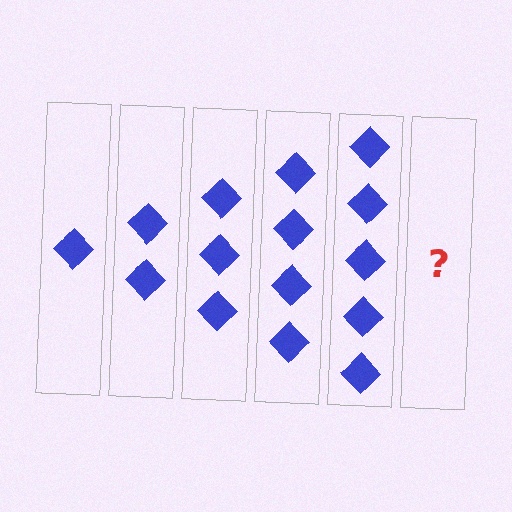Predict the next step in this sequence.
The next step is 6 diamonds.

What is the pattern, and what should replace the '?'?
The pattern is that each step adds one more diamond. The '?' should be 6 diamonds.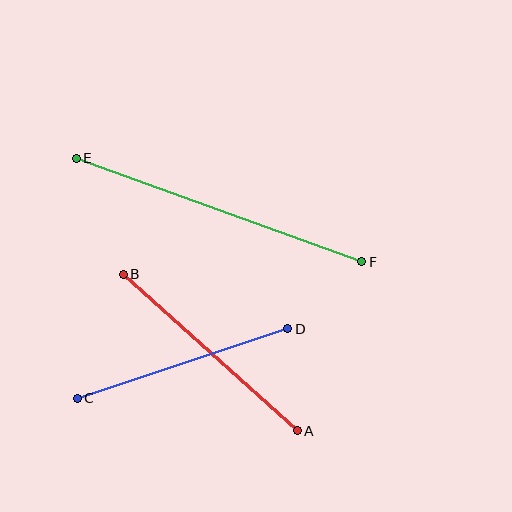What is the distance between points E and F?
The distance is approximately 304 pixels.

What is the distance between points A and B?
The distance is approximately 234 pixels.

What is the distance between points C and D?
The distance is approximately 221 pixels.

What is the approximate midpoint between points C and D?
The midpoint is at approximately (183, 364) pixels.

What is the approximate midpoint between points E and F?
The midpoint is at approximately (219, 210) pixels.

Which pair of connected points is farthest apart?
Points E and F are farthest apart.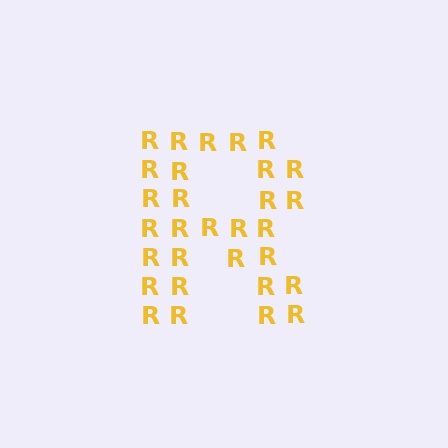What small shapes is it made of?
It is made of small letter R's.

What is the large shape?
The large shape is the letter R.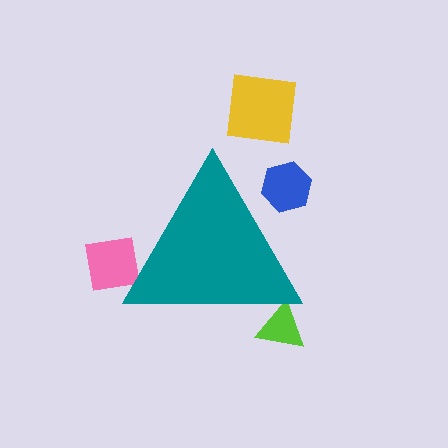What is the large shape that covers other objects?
A teal triangle.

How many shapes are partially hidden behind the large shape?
3 shapes are partially hidden.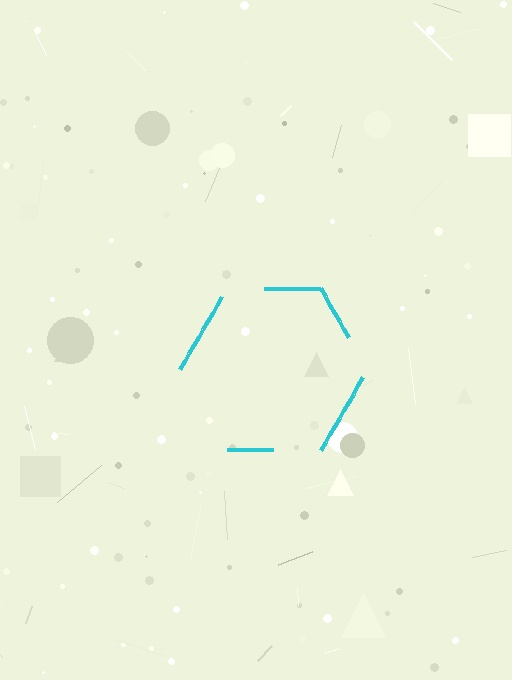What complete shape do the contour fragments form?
The contour fragments form a hexagon.